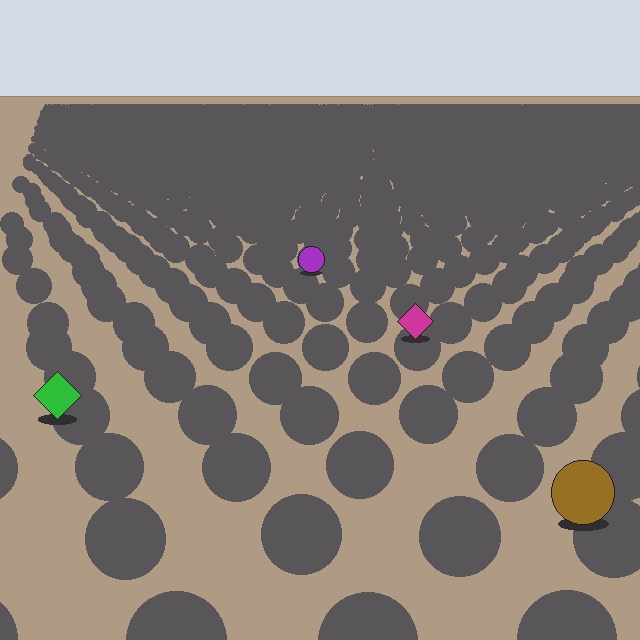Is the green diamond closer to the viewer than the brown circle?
No. The brown circle is closer — you can tell from the texture gradient: the ground texture is coarser near it.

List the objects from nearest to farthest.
From nearest to farthest: the brown circle, the green diamond, the magenta diamond, the purple circle.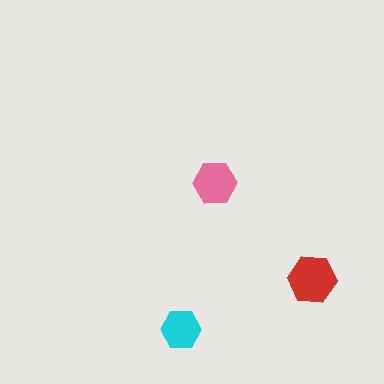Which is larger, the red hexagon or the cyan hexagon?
The red one.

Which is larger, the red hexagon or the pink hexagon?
The red one.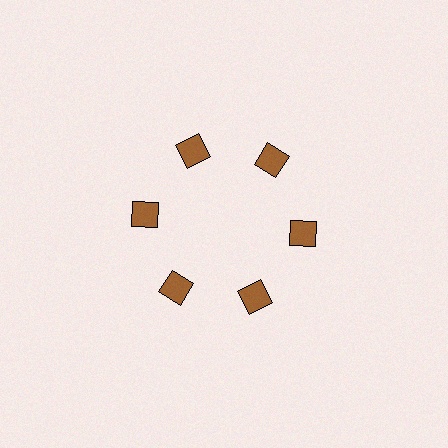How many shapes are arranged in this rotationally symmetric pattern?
There are 6 shapes, arranged in 6 groups of 1.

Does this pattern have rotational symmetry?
Yes, this pattern has 6-fold rotational symmetry. It looks the same after rotating 60 degrees around the center.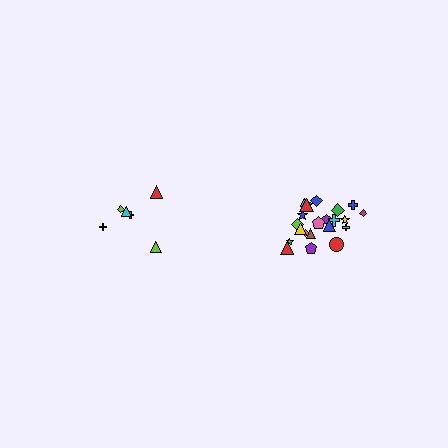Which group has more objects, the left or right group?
The right group.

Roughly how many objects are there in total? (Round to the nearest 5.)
Roughly 30 objects in total.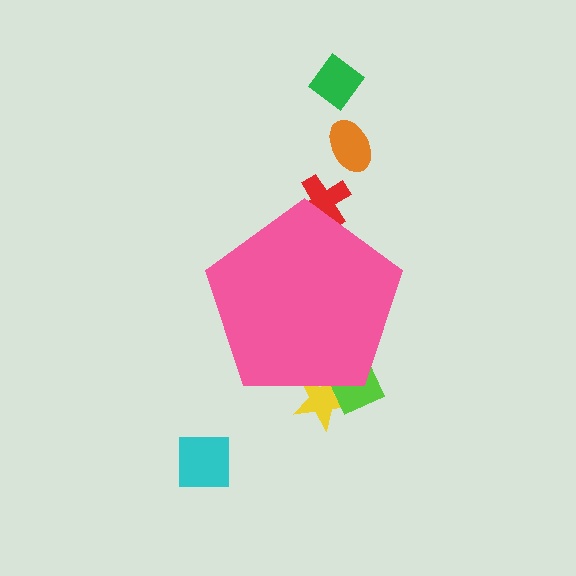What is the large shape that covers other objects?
A pink pentagon.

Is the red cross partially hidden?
Yes, the red cross is partially hidden behind the pink pentagon.